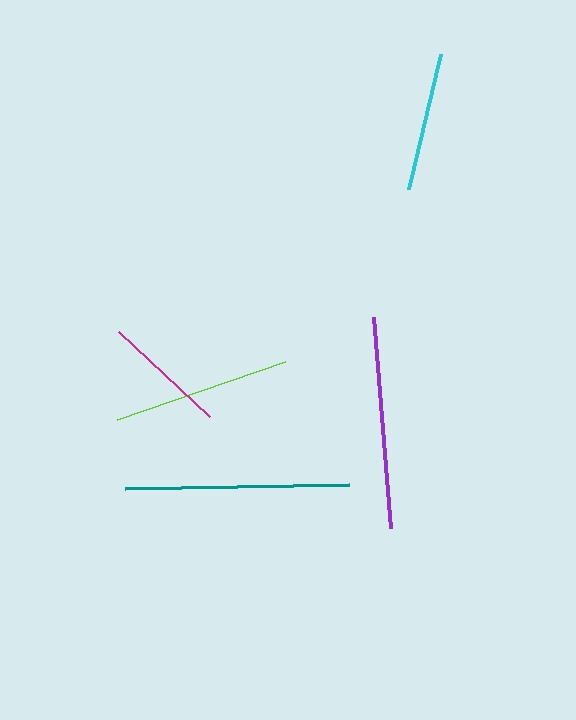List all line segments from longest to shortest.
From longest to shortest: teal, purple, lime, cyan, magenta.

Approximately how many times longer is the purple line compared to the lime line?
The purple line is approximately 1.2 times the length of the lime line.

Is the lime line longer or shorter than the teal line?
The teal line is longer than the lime line.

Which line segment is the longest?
The teal line is the longest at approximately 225 pixels.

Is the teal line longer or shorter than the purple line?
The teal line is longer than the purple line.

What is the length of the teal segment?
The teal segment is approximately 225 pixels long.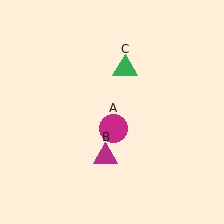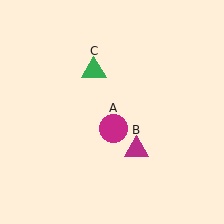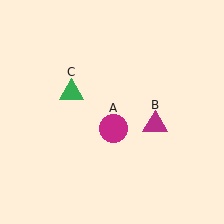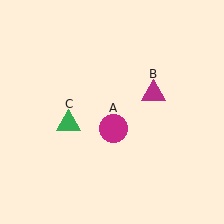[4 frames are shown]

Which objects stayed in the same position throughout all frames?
Magenta circle (object A) remained stationary.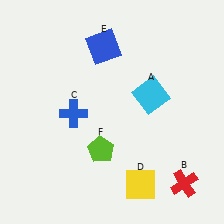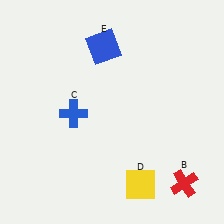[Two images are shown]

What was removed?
The cyan square (A), the lime pentagon (F) were removed in Image 2.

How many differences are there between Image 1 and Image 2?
There are 2 differences between the two images.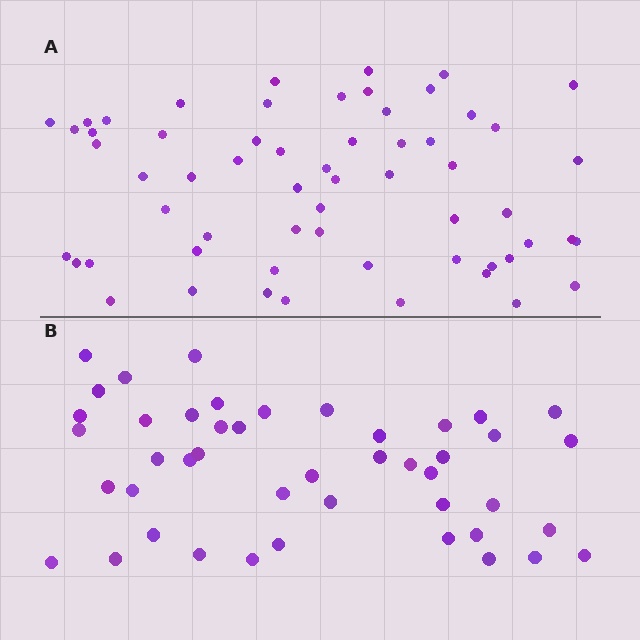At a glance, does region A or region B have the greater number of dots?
Region A (the top region) has more dots.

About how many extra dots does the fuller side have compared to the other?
Region A has approximately 15 more dots than region B.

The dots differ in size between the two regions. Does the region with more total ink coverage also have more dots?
No. Region B has more total ink coverage because its dots are larger, but region A actually contains more individual dots. Total area can be misleading — the number of items is what matters here.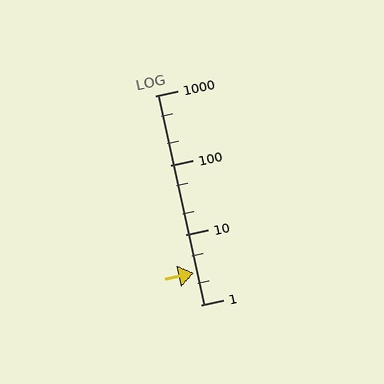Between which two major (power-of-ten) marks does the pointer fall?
The pointer is between 1 and 10.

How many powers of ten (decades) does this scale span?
The scale spans 3 decades, from 1 to 1000.